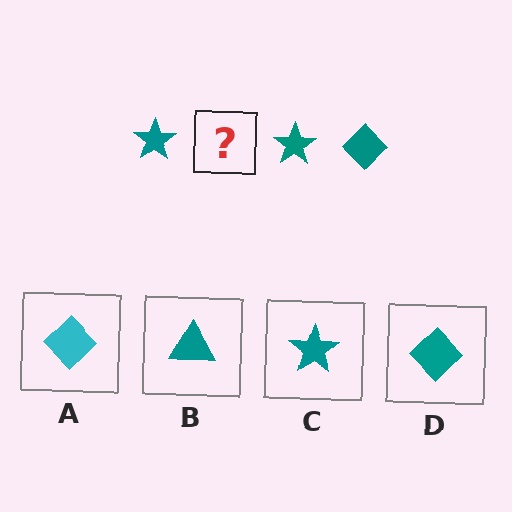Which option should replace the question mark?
Option D.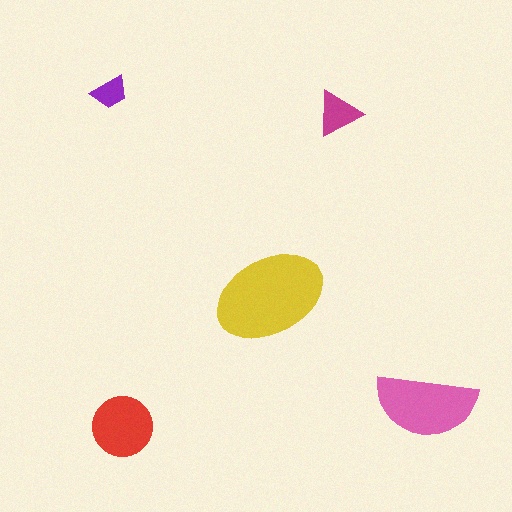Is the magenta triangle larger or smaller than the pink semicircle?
Smaller.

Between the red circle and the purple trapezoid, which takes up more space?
The red circle.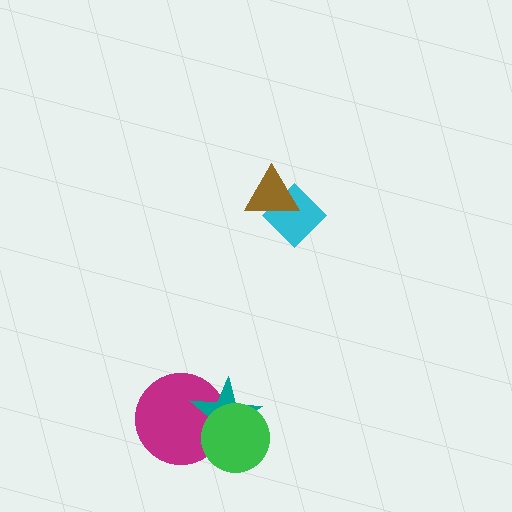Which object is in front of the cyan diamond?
The brown triangle is in front of the cyan diamond.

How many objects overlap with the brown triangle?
1 object overlaps with the brown triangle.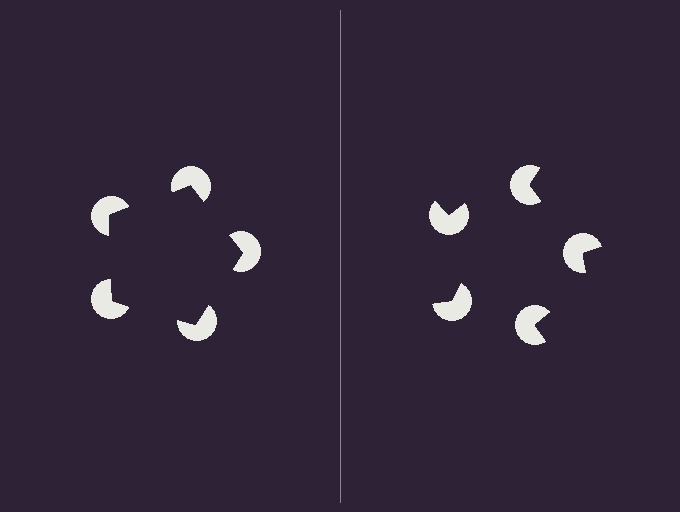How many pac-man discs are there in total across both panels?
10 — 5 on each side.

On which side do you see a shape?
An illusory pentagon appears on the left side. On the right side the wedge cuts are rotated, so no coherent shape forms.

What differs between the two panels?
The pac-man discs are positioned identically on both sides; only the wedge orientations differ. On the left they align to a pentagon; on the right they are misaligned.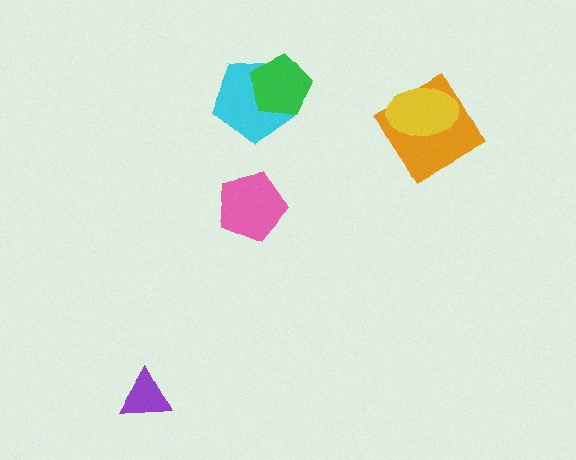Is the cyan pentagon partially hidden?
Yes, it is partially covered by another shape.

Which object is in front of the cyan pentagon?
The green pentagon is in front of the cyan pentagon.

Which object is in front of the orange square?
The yellow ellipse is in front of the orange square.